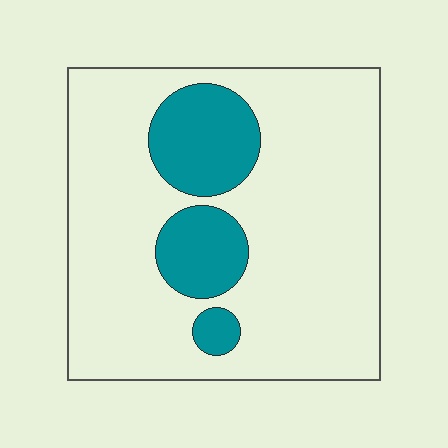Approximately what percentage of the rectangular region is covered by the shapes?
Approximately 20%.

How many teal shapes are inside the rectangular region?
3.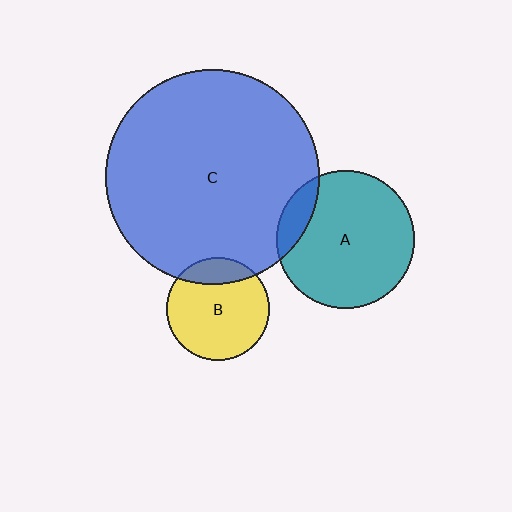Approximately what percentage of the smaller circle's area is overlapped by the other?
Approximately 10%.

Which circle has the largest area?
Circle C (blue).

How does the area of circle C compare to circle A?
Approximately 2.4 times.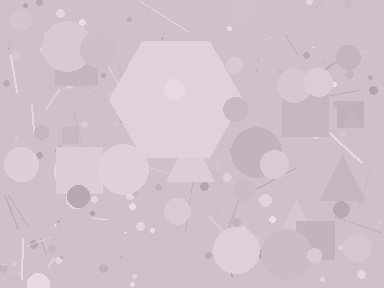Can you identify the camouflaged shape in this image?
The camouflaged shape is a hexagon.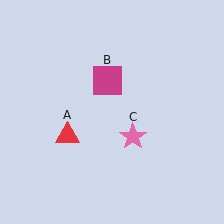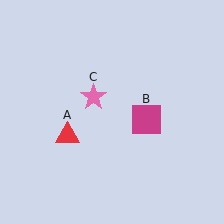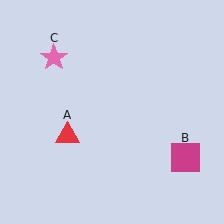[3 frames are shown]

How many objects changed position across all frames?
2 objects changed position: magenta square (object B), pink star (object C).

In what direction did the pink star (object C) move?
The pink star (object C) moved up and to the left.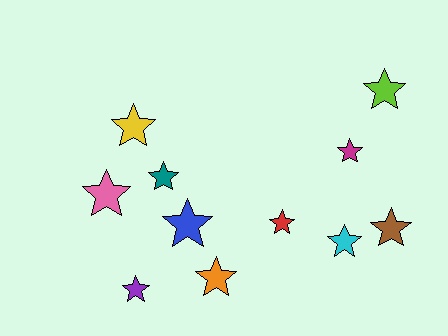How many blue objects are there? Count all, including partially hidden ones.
There is 1 blue object.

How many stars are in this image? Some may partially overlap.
There are 11 stars.